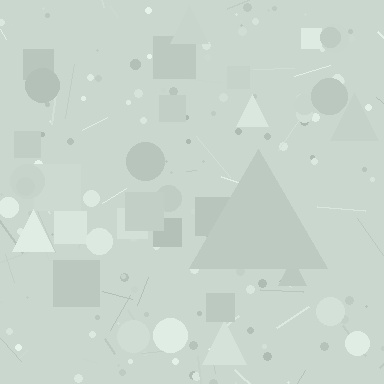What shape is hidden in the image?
A triangle is hidden in the image.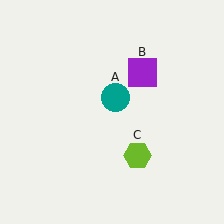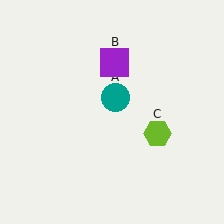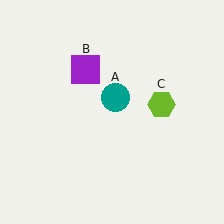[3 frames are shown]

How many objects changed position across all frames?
2 objects changed position: purple square (object B), lime hexagon (object C).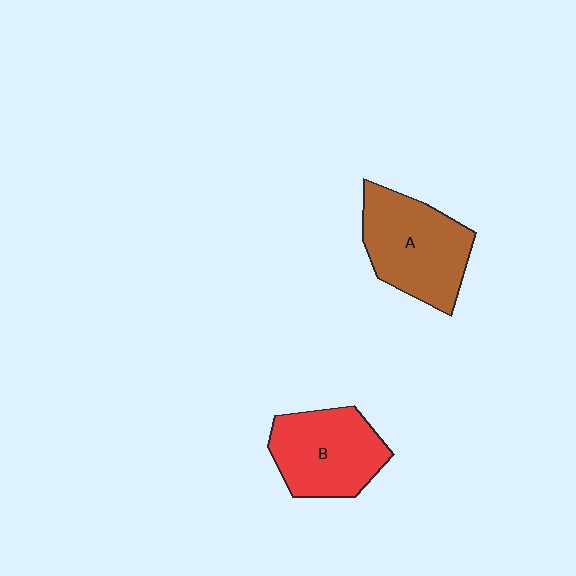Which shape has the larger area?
Shape A (brown).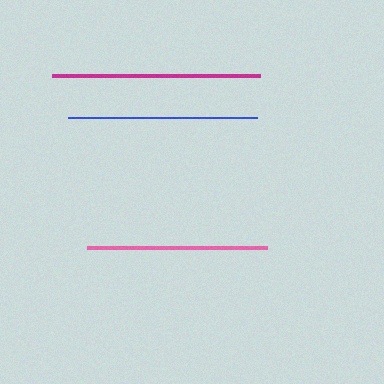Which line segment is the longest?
The magenta line is the longest at approximately 208 pixels.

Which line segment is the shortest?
The pink line is the shortest at approximately 180 pixels.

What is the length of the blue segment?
The blue segment is approximately 189 pixels long.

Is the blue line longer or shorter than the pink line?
The blue line is longer than the pink line.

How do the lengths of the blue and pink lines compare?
The blue and pink lines are approximately the same length.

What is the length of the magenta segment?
The magenta segment is approximately 208 pixels long.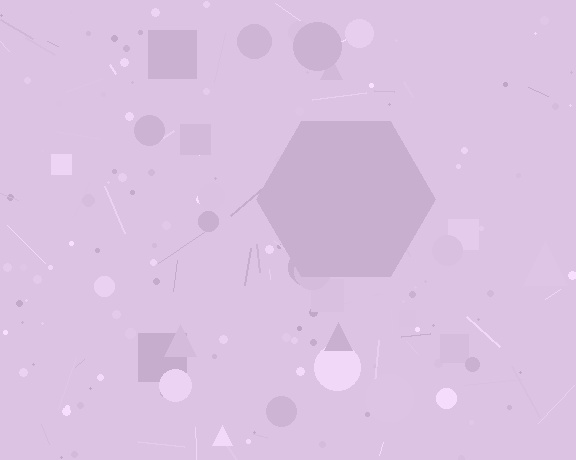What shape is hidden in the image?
A hexagon is hidden in the image.